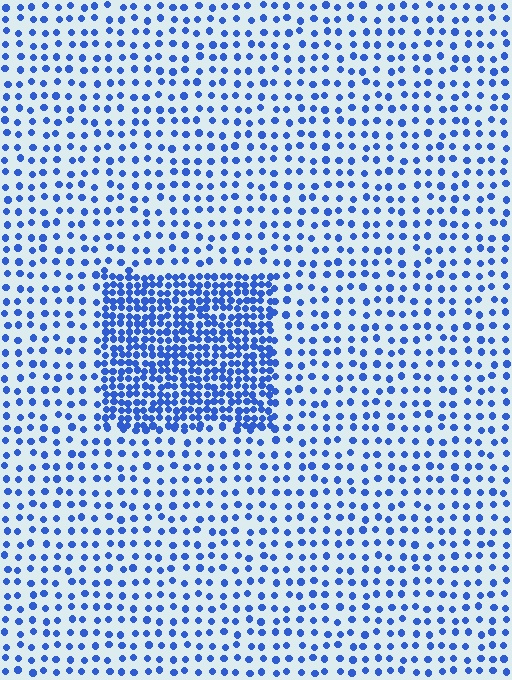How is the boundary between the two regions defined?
The boundary is defined by a change in element density (approximately 2.7x ratio). All elements are the same color, size, and shape.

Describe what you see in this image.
The image contains small blue elements arranged at two different densities. A rectangle-shaped region is visible where the elements are more densely packed than the surrounding area.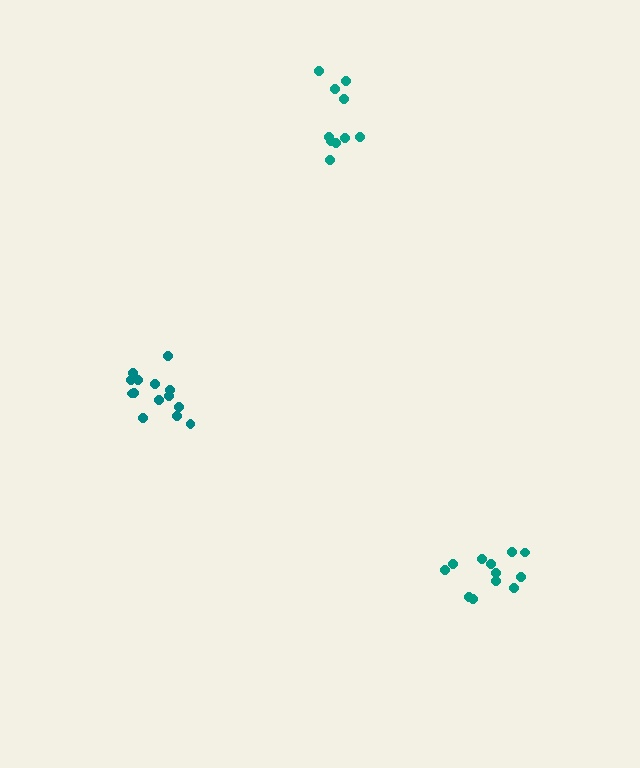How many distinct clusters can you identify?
There are 3 distinct clusters.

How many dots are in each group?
Group 1: 14 dots, Group 2: 10 dots, Group 3: 12 dots (36 total).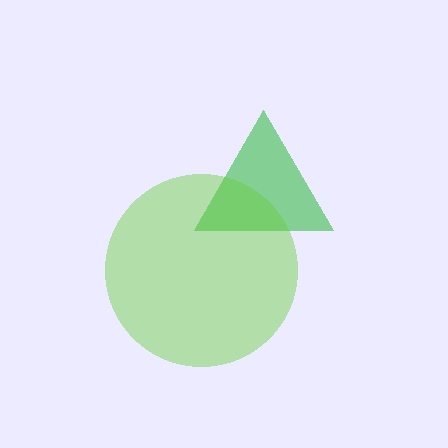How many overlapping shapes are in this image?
There are 2 overlapping shapes in the image.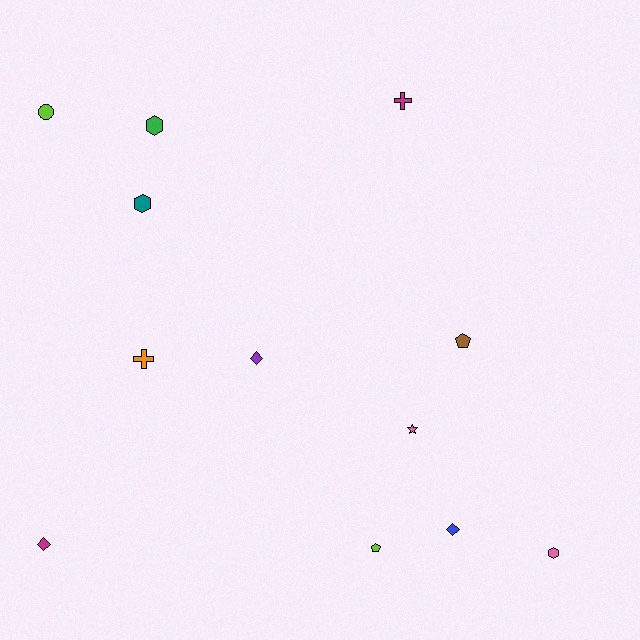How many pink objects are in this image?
There are 2 pink objects.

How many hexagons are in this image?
There are 3 hexagons.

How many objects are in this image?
There are 12 objects.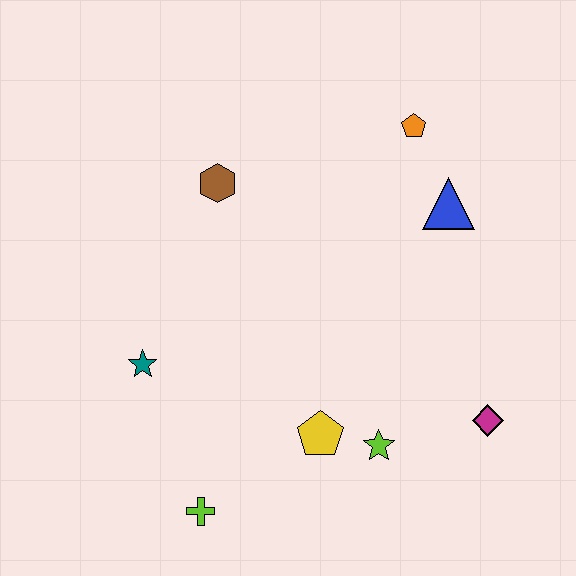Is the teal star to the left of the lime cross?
Yes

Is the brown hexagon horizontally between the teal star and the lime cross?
No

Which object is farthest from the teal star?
The orange pentagon is farthest from the teal star.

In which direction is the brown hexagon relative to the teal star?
The brown hexagon is above the teal star.